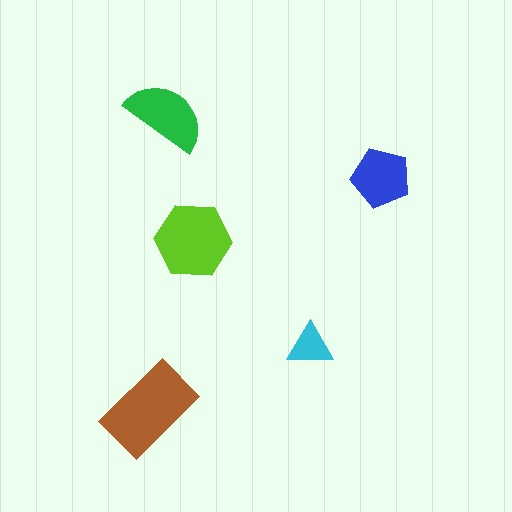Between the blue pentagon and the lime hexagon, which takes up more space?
The lime hexagon.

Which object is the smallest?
The cyan triangle.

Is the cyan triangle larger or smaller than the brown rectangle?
Smaller.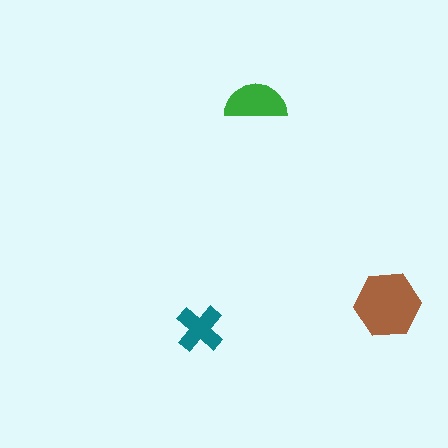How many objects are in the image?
There are 3 objects in the image.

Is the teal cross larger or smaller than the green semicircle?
Smaller.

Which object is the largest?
The brown hexagon.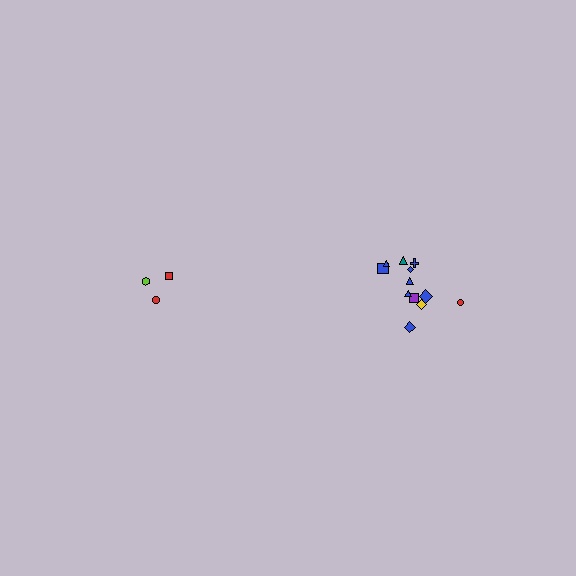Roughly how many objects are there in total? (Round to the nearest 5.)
Roughly 15 objects in total.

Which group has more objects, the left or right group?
The right group.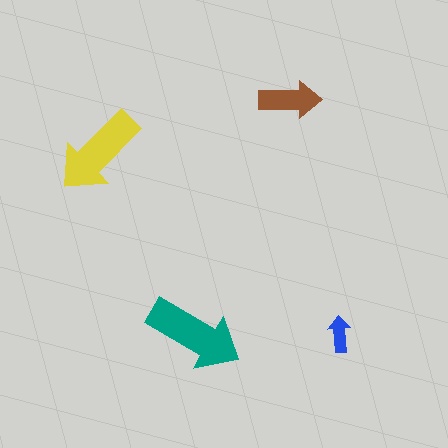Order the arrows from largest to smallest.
the teal one, the yellow one, the brown one, the blue one.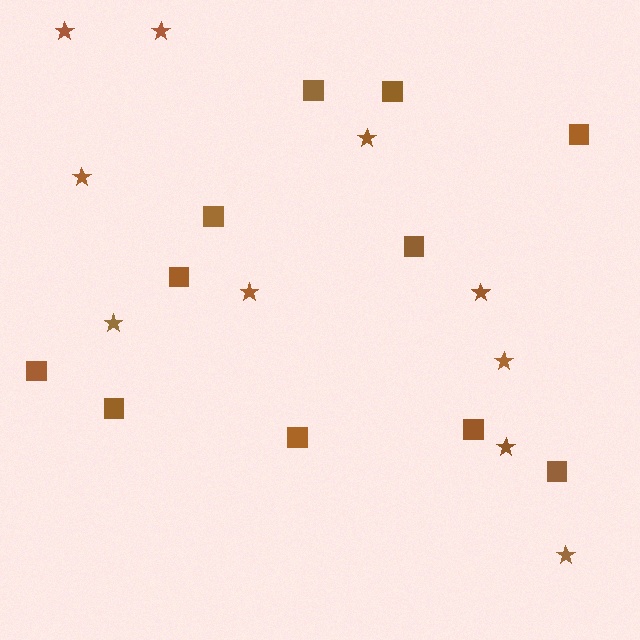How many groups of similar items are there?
There are 2 groups: one group of stars (10) and one group of squares (11).